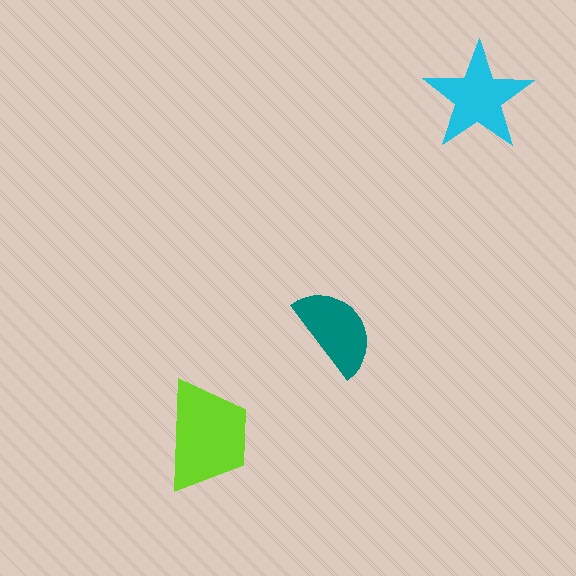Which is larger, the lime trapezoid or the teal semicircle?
The lime trapezoid.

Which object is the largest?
The lime trapezoid.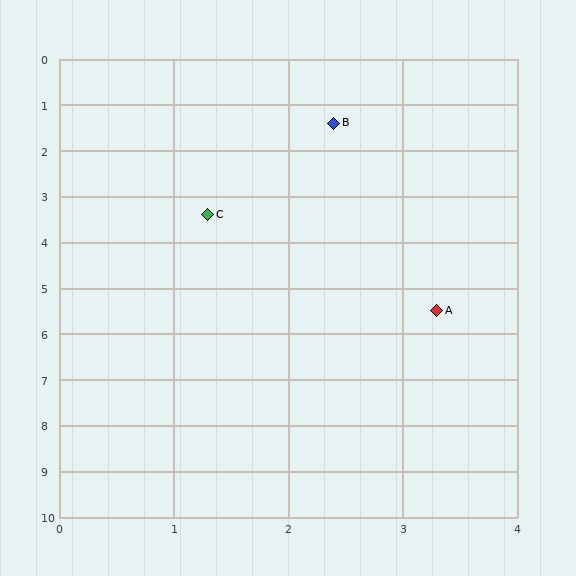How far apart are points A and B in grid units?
Points A and B are about 4.2 grid units apart.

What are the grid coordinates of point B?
Point B is at approximately (2.4, 1.4).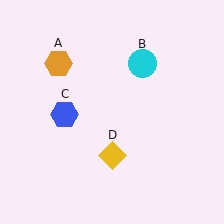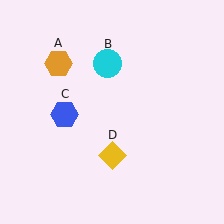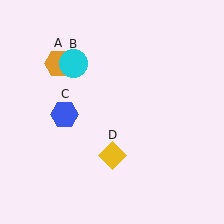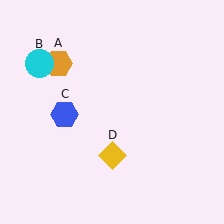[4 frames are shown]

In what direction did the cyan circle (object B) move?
The cyan circle (object B) moved left.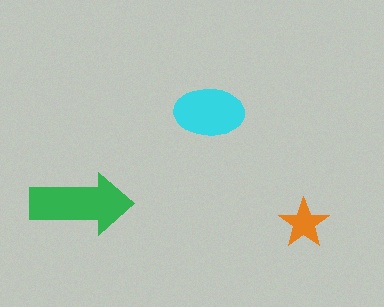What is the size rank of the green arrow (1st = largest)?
1st.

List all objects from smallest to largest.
The orange star, the cyan ellipse, the green arrow.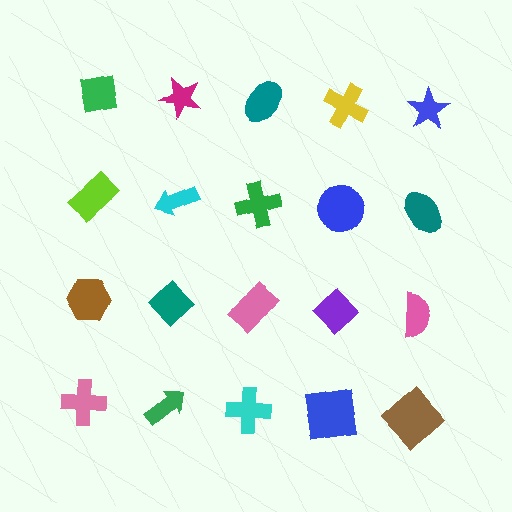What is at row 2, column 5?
A teal ellipse.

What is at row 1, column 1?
A green square.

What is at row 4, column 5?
A brown diamond.